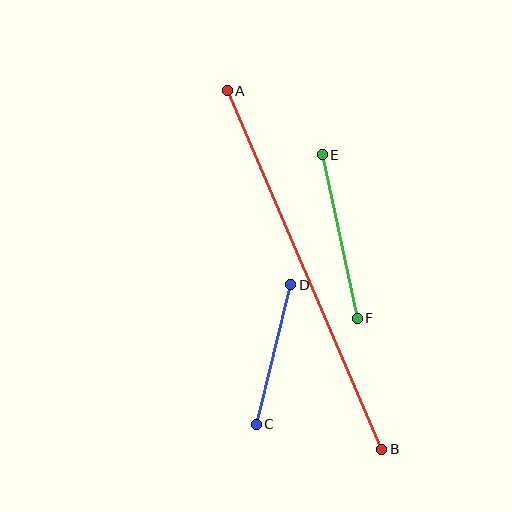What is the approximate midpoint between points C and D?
The midpoint is at approximately (273, 354) pixels.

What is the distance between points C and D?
The distance is approximately 143 pixels.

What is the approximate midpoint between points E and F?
The midpoint is at approximately (340, 237) pixels.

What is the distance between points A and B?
The distance is approximately 391 pixels.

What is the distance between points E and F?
The distance is approximately 167 pixels.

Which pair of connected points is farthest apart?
Points A and B are farthest apart.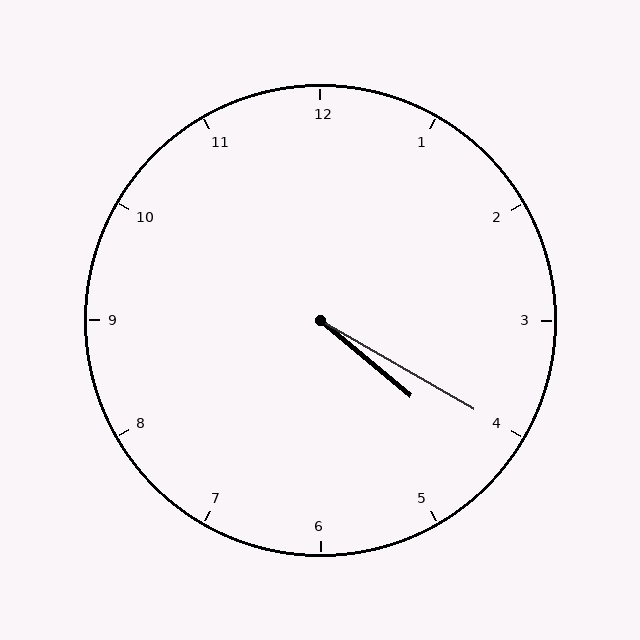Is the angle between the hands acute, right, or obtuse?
It is acute.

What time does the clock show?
4:20.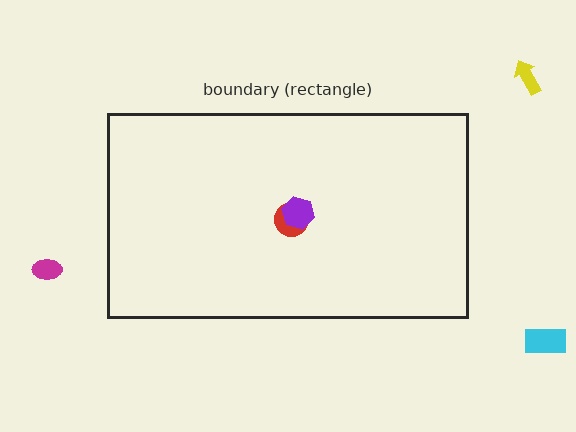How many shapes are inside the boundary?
2 inside, 3 outside.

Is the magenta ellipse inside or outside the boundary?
Outside.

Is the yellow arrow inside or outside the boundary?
Outside.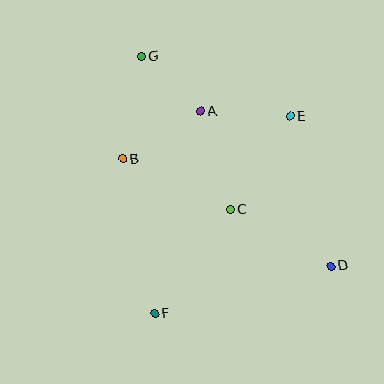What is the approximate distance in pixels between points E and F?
The distance between E and F is approximately 239 pixels.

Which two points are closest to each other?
Points A and G are closest to each other.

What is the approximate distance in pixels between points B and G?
The distance between B and G is approximately 104 pixels.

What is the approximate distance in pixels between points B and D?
The distance between B and D is approximately 234 pixels.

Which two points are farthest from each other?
Points D and G are farthest from each other.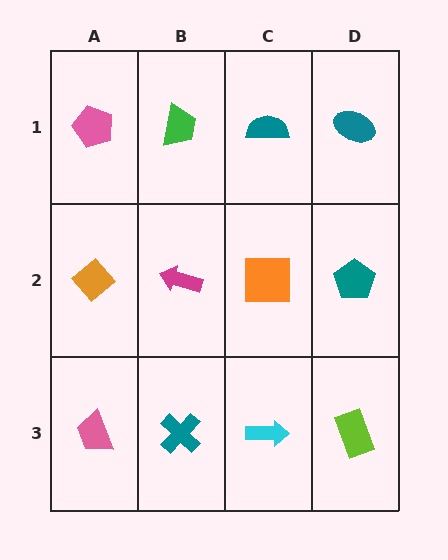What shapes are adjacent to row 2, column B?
A green trapezoid (row 1, column B), a teal cross (row 3, column B), an orange diamond (row 2, column A), an orange square (row 2, column C).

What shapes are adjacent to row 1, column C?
An orange square (row 2, column C), a green trapezoid (row 1, column B), a teal ellipse (row 1, column D).